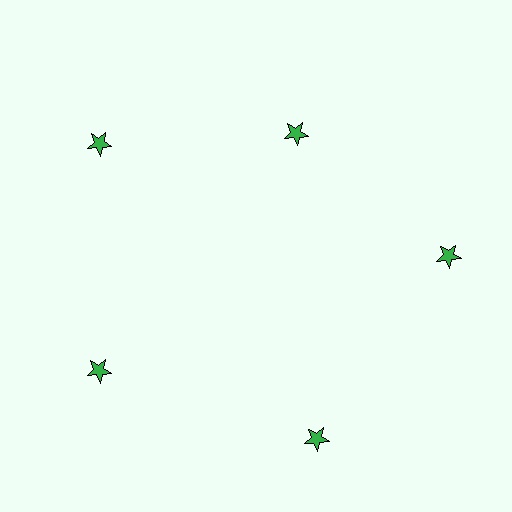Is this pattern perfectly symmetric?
No. The 5 green stars are arranged in a ring, but one element near the 1 o'clock position is pulled inward toward the center, breaking the 5-fold rotational symmetry.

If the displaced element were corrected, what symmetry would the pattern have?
It would have 5-fold rotational symmetry — the pattern would map onto itself every 72 degrees.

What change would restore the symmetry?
The symmetry would be restored by moving it outward, back onto the ring so that all 5 stars sit at equal angles and equal distance from the center.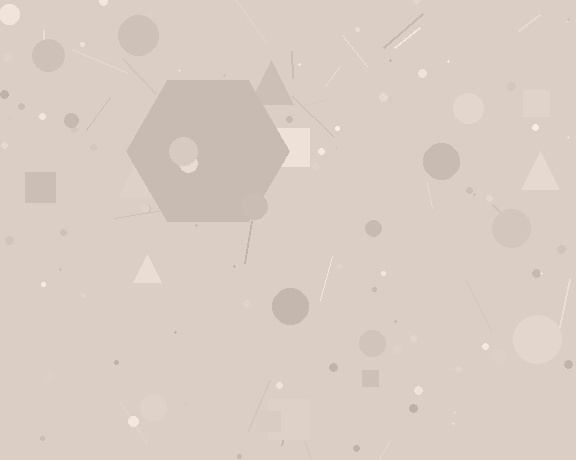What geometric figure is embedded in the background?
A hexagon is embedded in the background.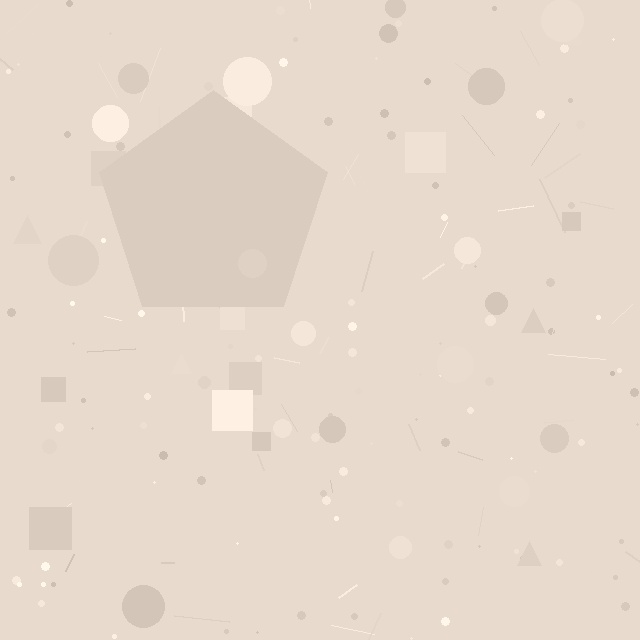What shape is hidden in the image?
A pentagon is hidden in the image.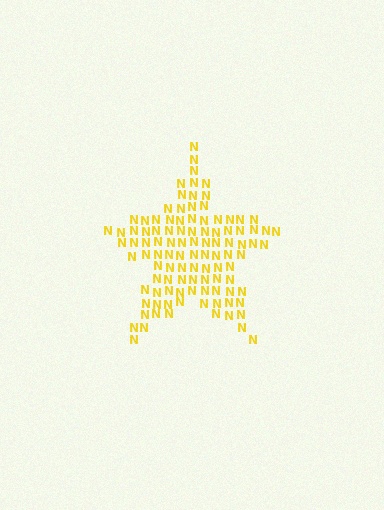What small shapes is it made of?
It is made of small letter N's.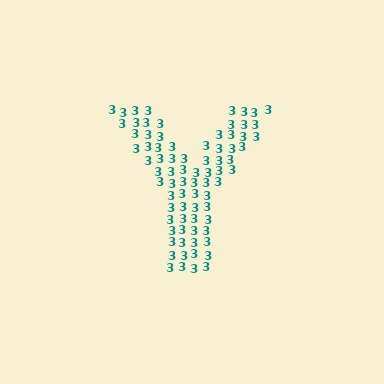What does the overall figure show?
The overall figure shows the letter Y.